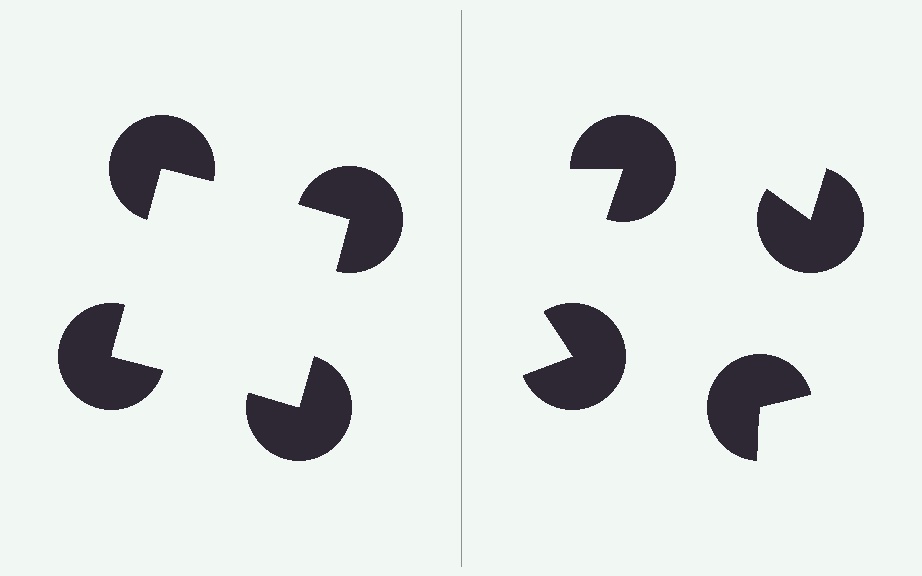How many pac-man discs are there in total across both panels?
8 — 4 on each side.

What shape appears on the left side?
An illusory square.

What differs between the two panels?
The pac-man discs are positioned identically on both sides; only the wedge orientations differ. On the left they align to a square; on the right they are misaligned.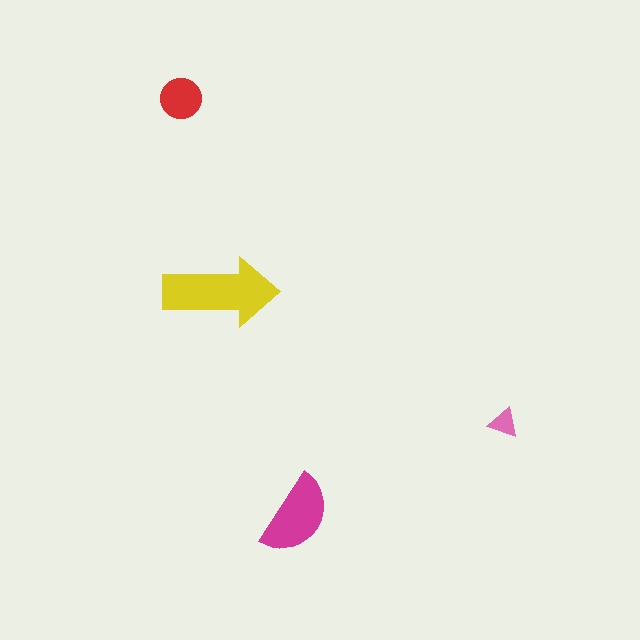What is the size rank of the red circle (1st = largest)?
3rd.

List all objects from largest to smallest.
The yellow arrow, the magenta semicircle, the red circle, the pink triangle.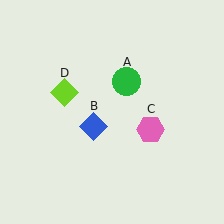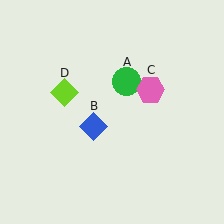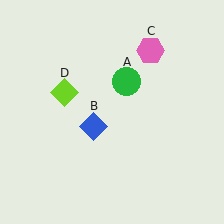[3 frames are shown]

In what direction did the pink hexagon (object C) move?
The pink hexagon (object C) moved up.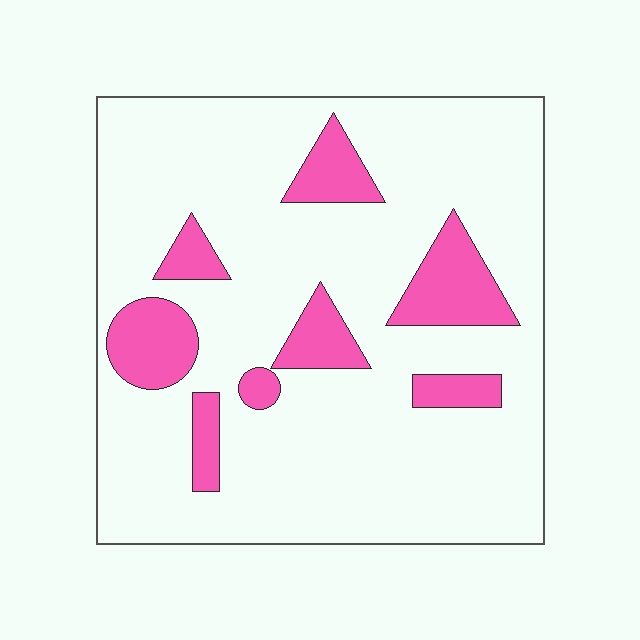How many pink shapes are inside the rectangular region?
8.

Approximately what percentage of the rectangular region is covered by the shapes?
Approximately 15%.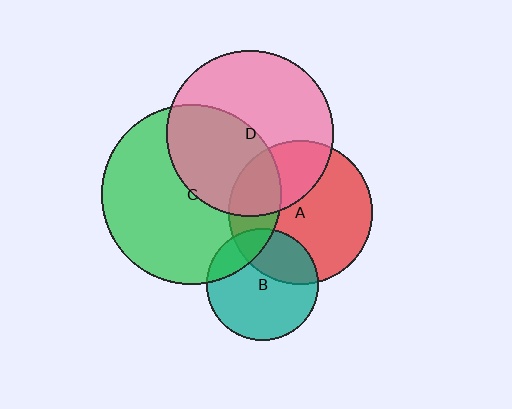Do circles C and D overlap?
Yes.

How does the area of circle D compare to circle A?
Approximately 1.3 times.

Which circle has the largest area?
Circle C (green).